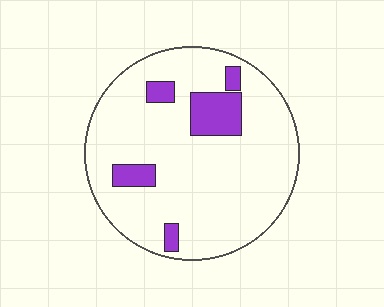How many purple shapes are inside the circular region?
5.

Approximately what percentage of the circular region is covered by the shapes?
Approximately 15%.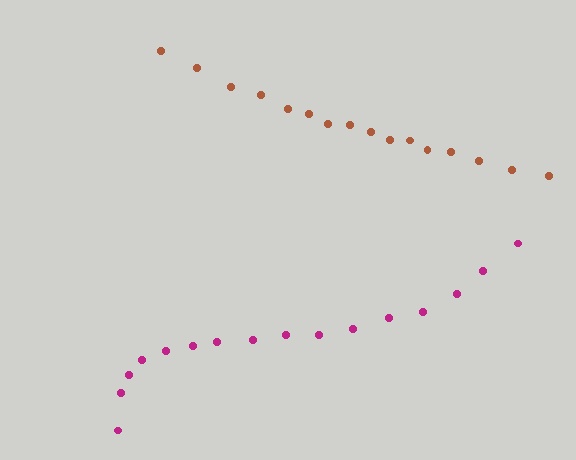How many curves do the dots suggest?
There are 2 distinct paths.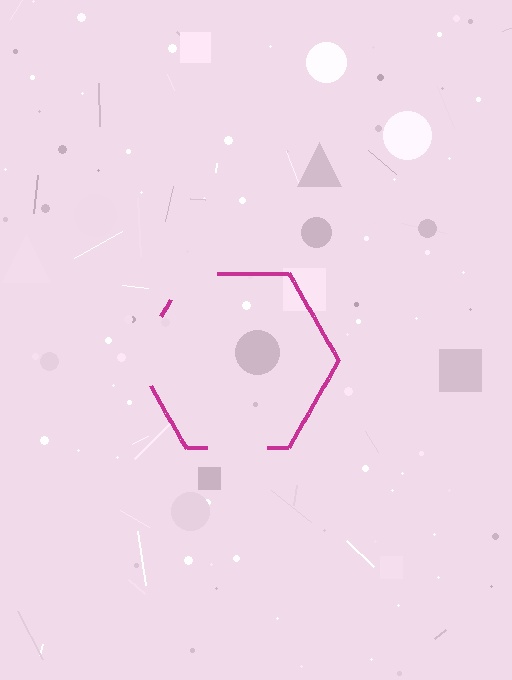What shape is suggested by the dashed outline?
The dashed outline suggests a hexagon.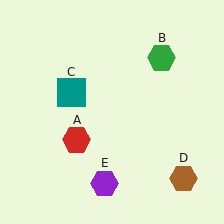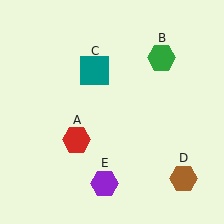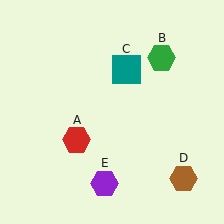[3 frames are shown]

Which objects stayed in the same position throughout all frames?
Red hexagon (object A) and green hexagon (object B) and brown hexagon (object D) and purple hexagon (object E) remained stationary.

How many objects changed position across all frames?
1 object changed position: teal square (object C).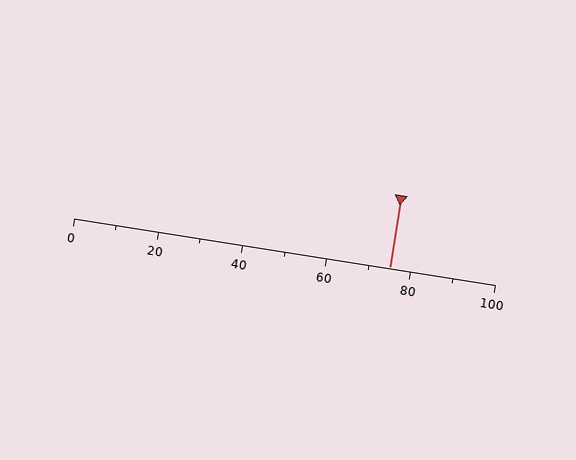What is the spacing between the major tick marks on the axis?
The major ticks are spaced 20 apart.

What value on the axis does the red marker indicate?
The marker indicates approximately 75.